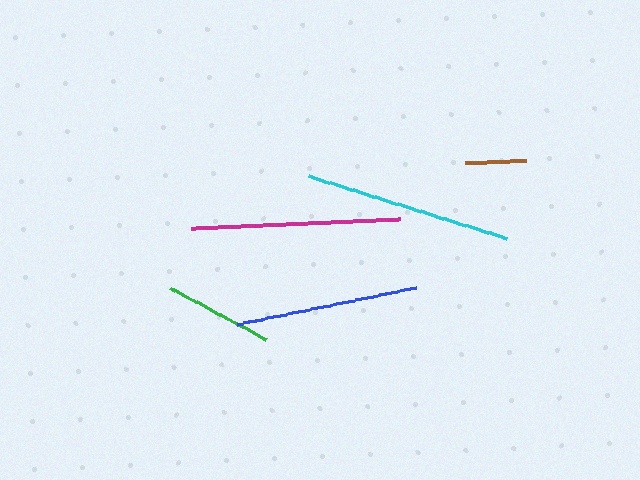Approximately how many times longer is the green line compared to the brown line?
The green line is approximately 1.8 times the length of the brown line.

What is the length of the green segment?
The green segment is approximately 110 pixels long.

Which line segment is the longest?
The magenta line is the longest at approximately 209 pixels.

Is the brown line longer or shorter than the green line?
The green line is longer than the brown line.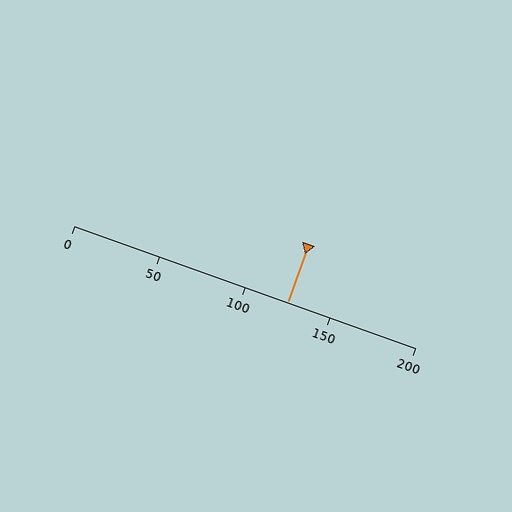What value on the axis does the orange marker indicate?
The marker indicates approximately 125.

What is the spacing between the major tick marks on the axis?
The major ticks are spaced 50 apart.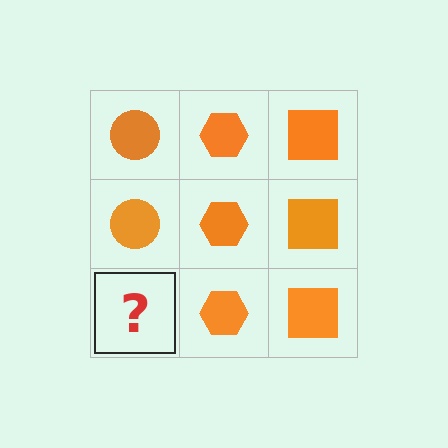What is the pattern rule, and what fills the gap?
The rule is that each column has a consistent shape. The gap should be filled with an orange circle.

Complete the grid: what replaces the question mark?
The question mark should be replaced with an orange circle.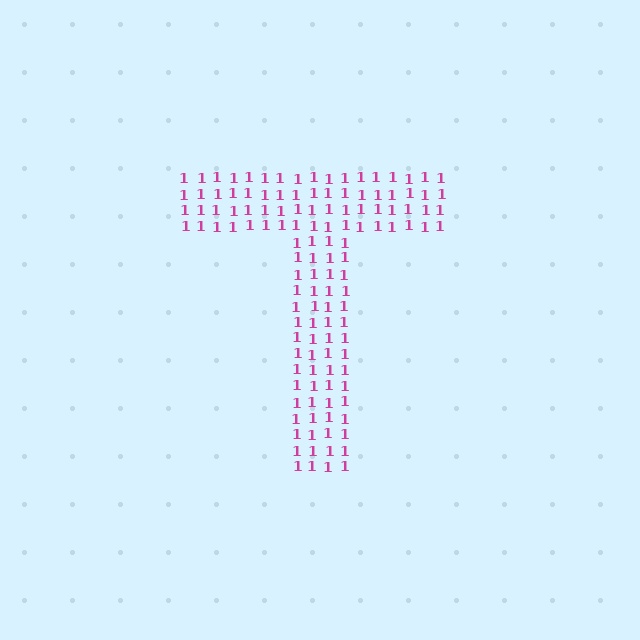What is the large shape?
The large shape is the letter T.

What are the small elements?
The small elements are digit 1's.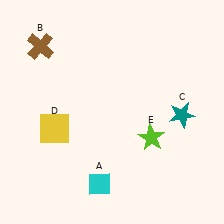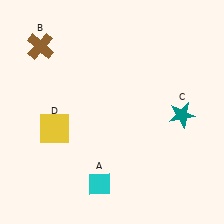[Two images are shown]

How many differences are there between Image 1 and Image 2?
There is 1 difference between the two images.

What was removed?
The lime star (E) was removed in Image 2.